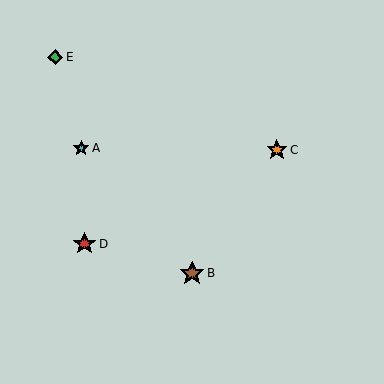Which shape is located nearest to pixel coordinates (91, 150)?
The cyan star (labeled A) at (81, 148) is nearest to that location.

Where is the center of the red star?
The center of the red star is at (85, 244).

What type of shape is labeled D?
Shape D is a red star.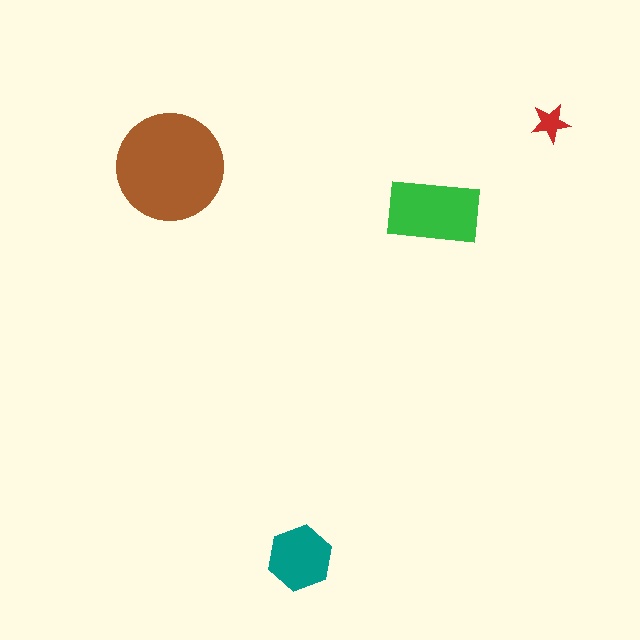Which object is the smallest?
The red star.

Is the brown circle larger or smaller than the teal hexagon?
Larger.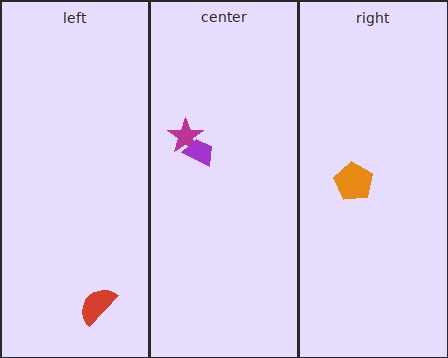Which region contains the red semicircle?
The left region.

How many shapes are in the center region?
2.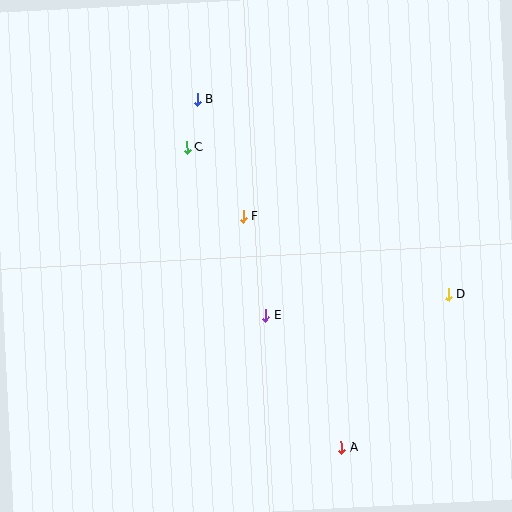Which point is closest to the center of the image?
Point F at (243, 216) is closest to the center.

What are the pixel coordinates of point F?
Point F is at (243, 216).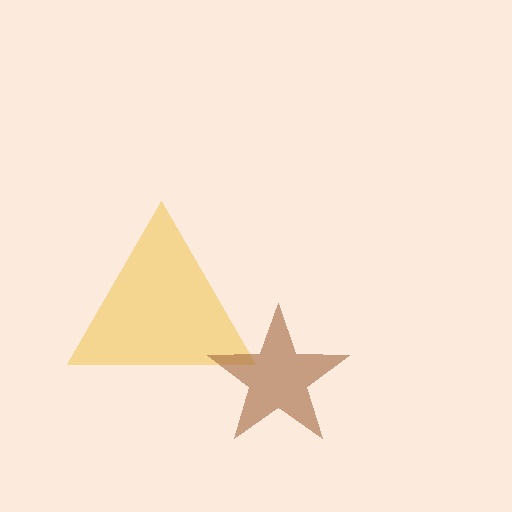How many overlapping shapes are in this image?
There are 2 overlapping shapes in the image.